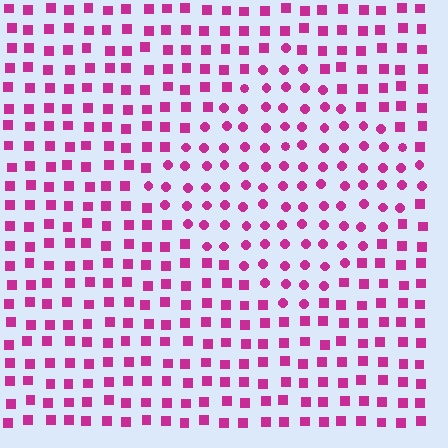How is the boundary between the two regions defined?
The boundary is defined by a change in element shape: circles inside vs. squares outside. All elements share the same color and spacing.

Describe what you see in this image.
The image is filled with small magenta elements arranged in a uniform grid. A diamond-shaped region contains circles, while the surrounding area contains squares. The boundary is defined purely by the change in element shape.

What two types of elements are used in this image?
The image uses circles inside the diamond region and squares outside it.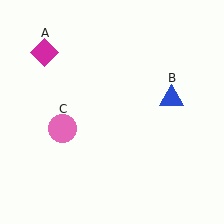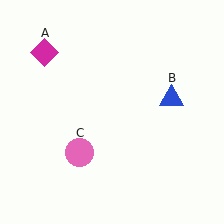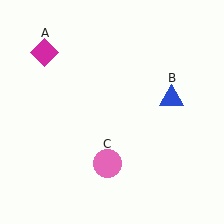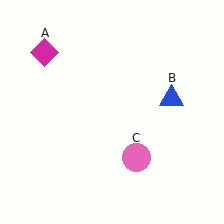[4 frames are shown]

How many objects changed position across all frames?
1 object changed position: pink circle (object C).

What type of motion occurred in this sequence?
The pink circle (object C) rotated counterclockwise around the center of the scene.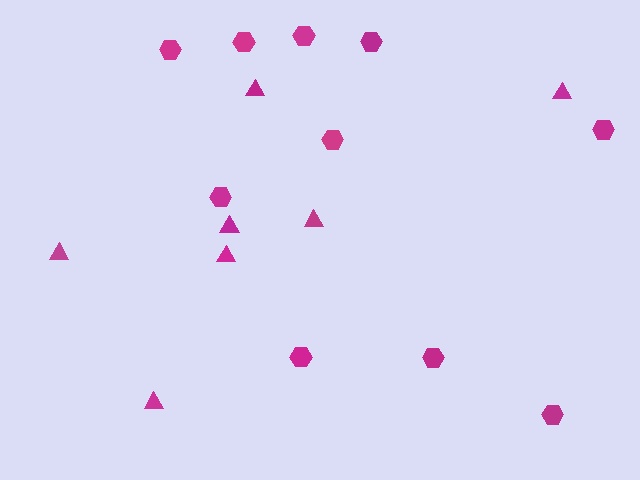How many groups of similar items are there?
There are 2 groups: one group of hexagons (10) and one group of triangles (7).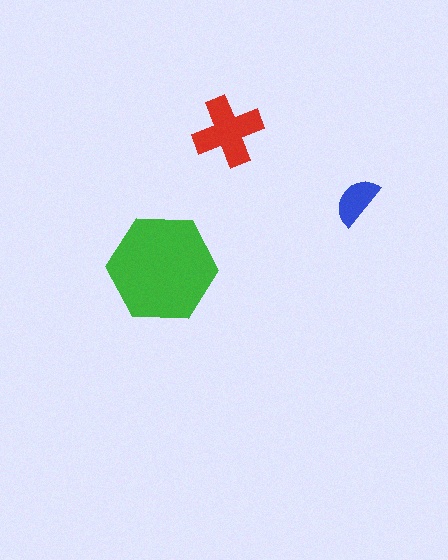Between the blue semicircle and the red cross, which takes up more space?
The red cross.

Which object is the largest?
The green hexagon.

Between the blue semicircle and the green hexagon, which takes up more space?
The green hexagon.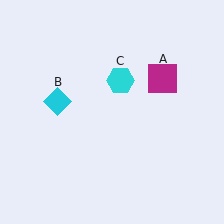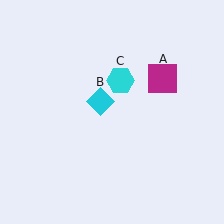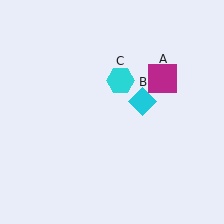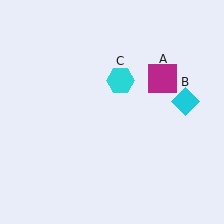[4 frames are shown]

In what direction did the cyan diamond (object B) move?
The cyan diamond (object B) moved right.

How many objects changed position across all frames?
1 object changed position: cyan diamond (object B).